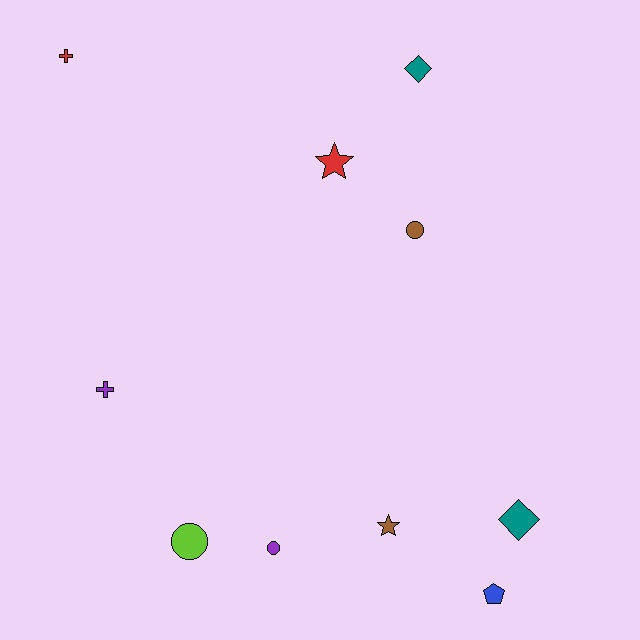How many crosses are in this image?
There are 2 crosses.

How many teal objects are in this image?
There are 2 teal objects.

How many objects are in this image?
There are 10 objects.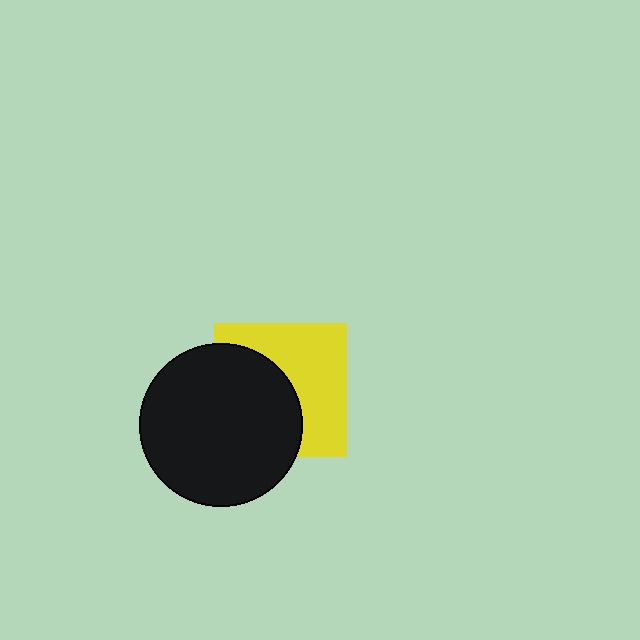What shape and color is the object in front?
The object in front is a black circle.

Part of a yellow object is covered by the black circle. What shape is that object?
It is a square.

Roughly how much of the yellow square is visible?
About half of it is visible (roughly 51%).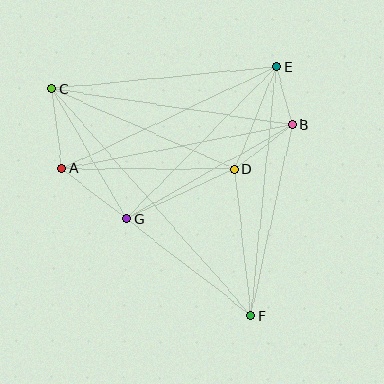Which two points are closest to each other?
Points B and E are closest to each other.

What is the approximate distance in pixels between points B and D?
The distance between B and D is approximately 72 pixels.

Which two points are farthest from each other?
Points C and F are farthest from each other.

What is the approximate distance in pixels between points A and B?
The distance between A and B is approximately 235 pixels.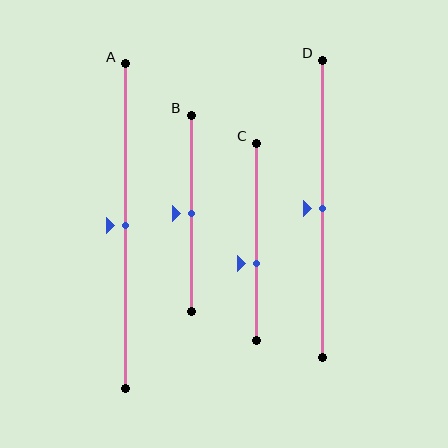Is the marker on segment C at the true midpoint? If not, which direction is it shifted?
No, the marker on segment C is shifted downward by about 11% of the segment length.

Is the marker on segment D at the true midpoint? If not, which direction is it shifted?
Yes, the marker on segment D is at the true midpoint.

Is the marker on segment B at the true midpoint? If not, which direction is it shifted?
Yes, the marker on segment B is at the true midpoint.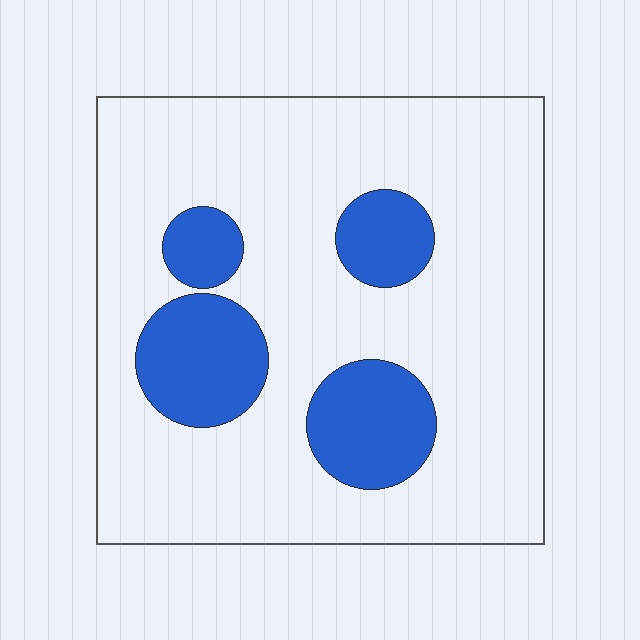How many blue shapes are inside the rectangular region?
4.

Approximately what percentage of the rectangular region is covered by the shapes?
Approximately 20%.